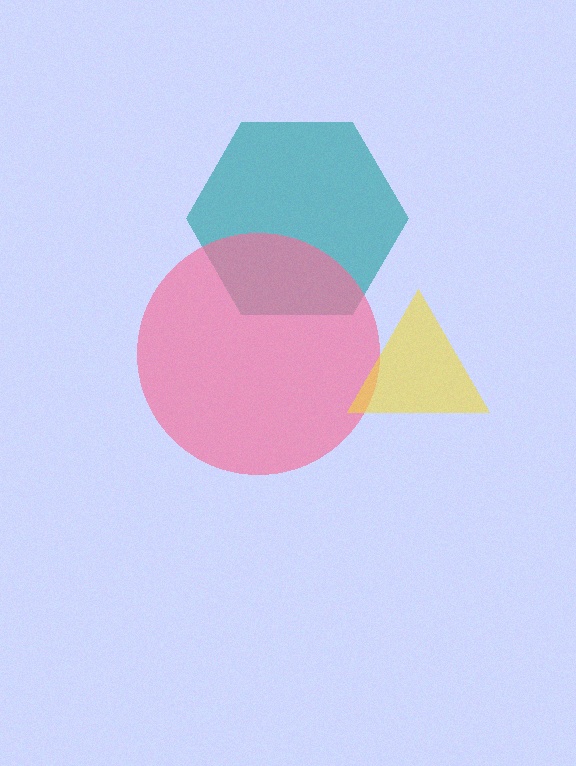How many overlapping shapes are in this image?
There are 3 overlapping shapes in the image.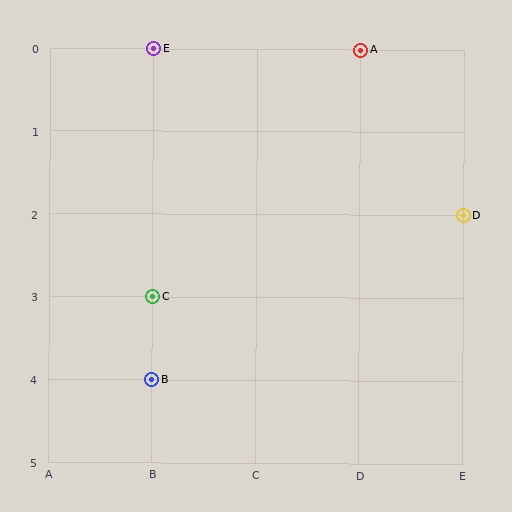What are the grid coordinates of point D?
Point D is at grid coordinates (E, 2).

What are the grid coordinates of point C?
Point C is at grid coordinates (B, 3).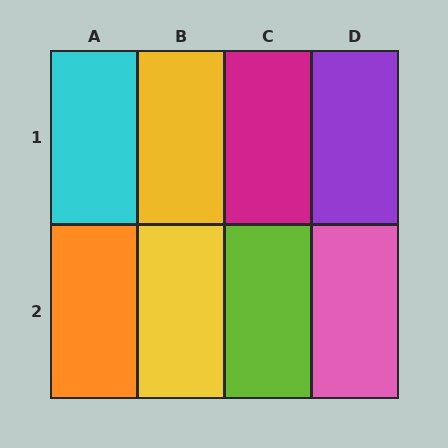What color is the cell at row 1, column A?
Cyan.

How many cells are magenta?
1 cell is magenta.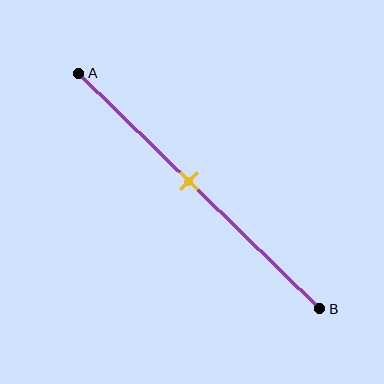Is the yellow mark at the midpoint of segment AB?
No, the mark is at about 45% from A, not at the 50% midpoint.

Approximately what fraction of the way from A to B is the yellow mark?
The yellow mark is approximately 45% of the way from A to B.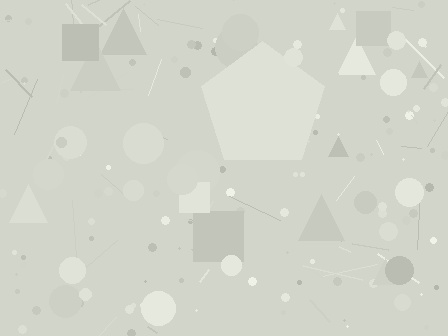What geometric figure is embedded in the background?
A pentagon is embedded in the background.